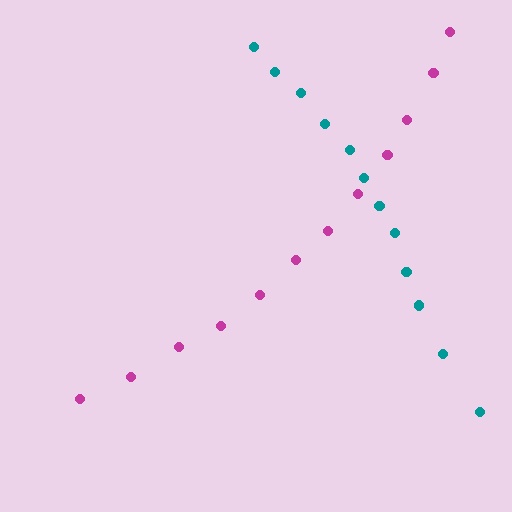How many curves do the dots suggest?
There are 2 distinct paths.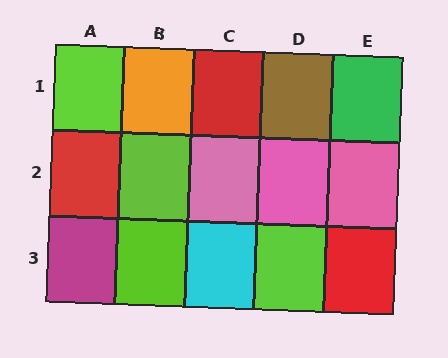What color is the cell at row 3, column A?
Magenta.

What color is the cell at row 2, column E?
Pink.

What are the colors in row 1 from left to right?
Lime, orange, red, brown, green.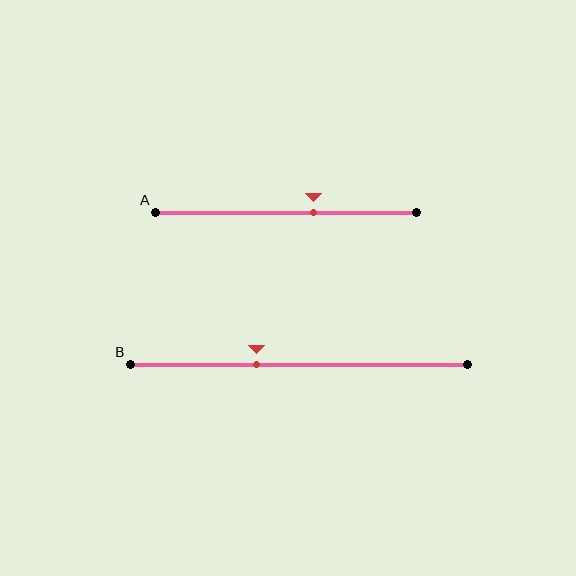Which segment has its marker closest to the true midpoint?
Segment A has its marker closest to the true midpoint.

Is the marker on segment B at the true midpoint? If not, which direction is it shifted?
No, the marker on segment B is shifted to the left by about 12% of the segment length.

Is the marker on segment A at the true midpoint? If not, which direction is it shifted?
No, the marker on segment A is shifted to the right by about 11% of the segment length.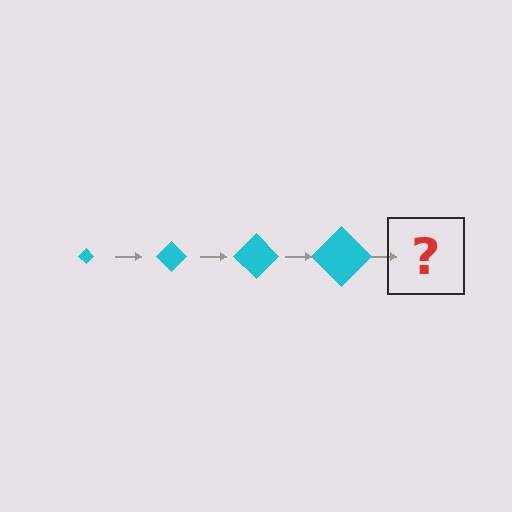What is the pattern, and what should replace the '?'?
The pattern is that the diamond gets progressively larger each step. The '?' should be a cyan diamond, larger than the previous one.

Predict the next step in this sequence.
The next step is a cyan diamond, larger than the previous one.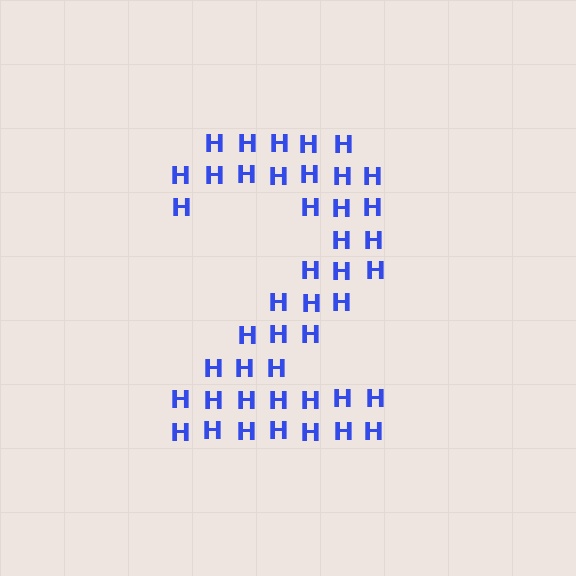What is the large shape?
The large shape is the digit 2.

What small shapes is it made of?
It is made of small letter H's.